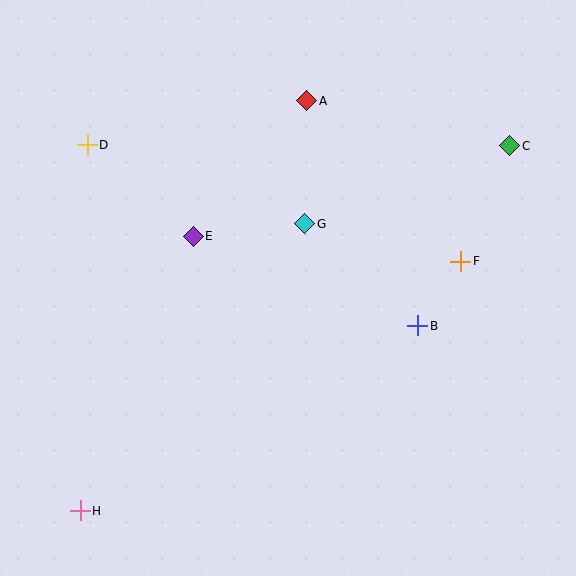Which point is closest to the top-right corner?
Point C is closest to the top-right corner.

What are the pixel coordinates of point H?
Point H is at (80, 511).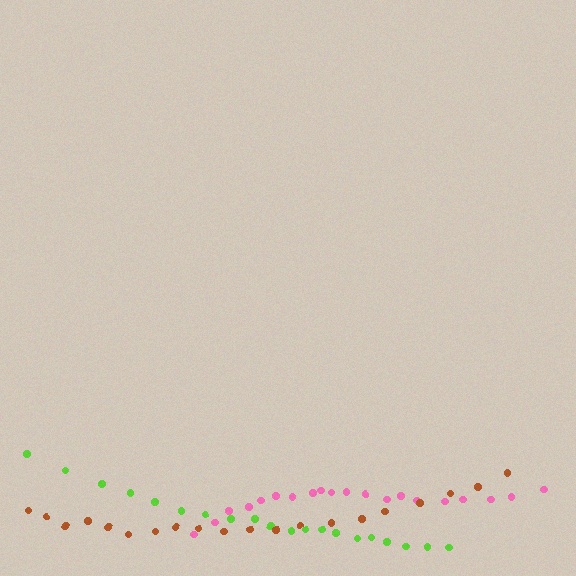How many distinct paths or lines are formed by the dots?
There are 3 distinct paths.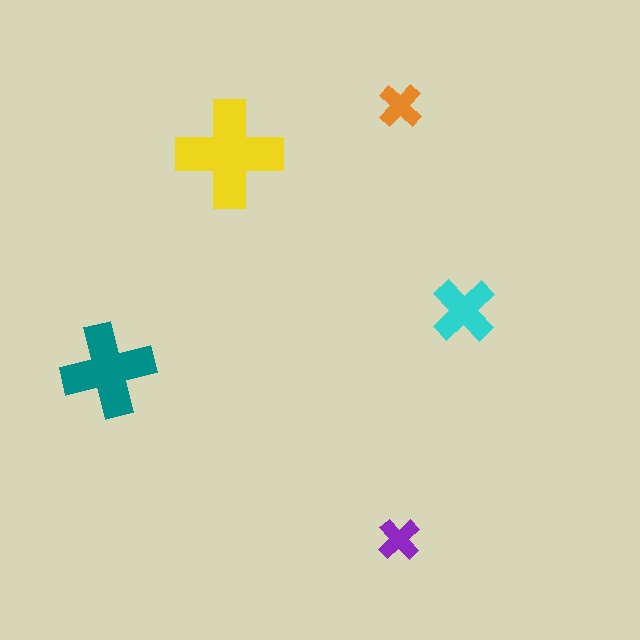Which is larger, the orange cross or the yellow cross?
The yellow one.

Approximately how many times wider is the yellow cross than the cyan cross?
About 1.5 times wider.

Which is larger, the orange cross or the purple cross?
The orange one.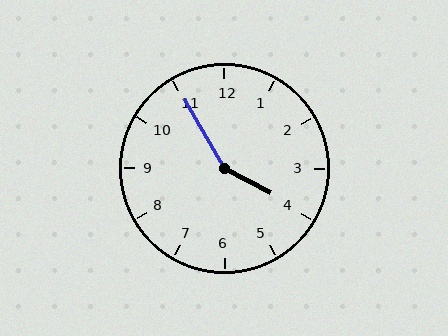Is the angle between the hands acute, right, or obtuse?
It is obtuse.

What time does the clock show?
3:55.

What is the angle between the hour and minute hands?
Approximately 148 degrees.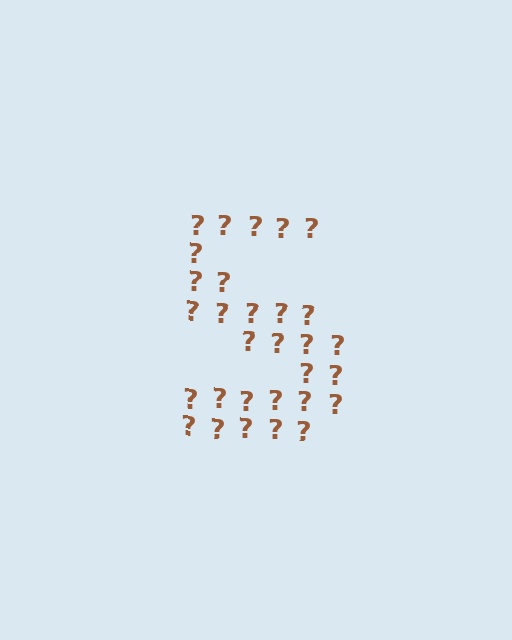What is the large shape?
The large shape is the letter S.